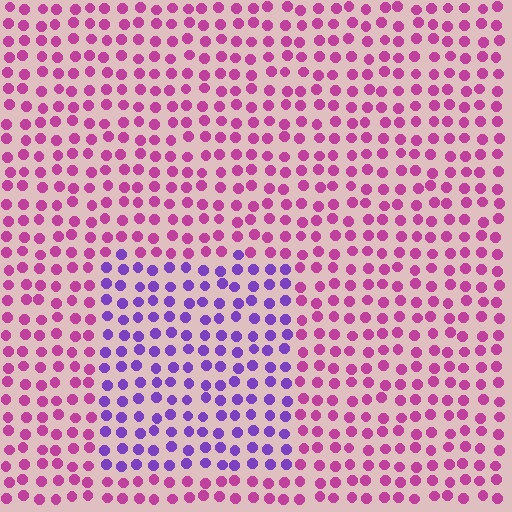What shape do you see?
I see a rectangle.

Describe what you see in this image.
The image is filled with small magenta elements in a uniform arrangement. A rectangle-shaped region is visible where the elements are tinted to a slightly different hue, forming a subtle color boundary.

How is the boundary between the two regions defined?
The boundary is defined purely by a slight shift in hue (about 49 degrees). Spacing, size, and orientation are identical on both sides.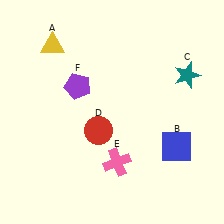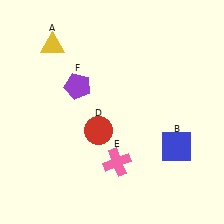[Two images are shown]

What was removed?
The teal star (C) was removed in Image 2.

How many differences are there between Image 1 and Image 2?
There is 1 difference between the two images.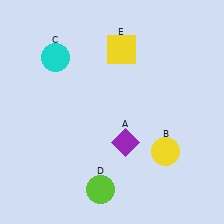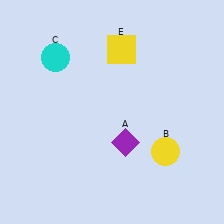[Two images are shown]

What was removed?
The lime circle (D) was removed in Image 2.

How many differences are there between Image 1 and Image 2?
There is 1 difference between the two images.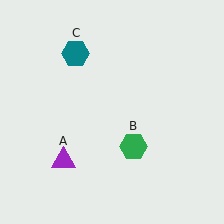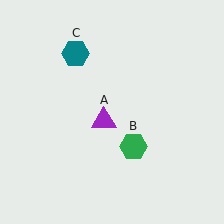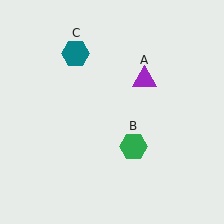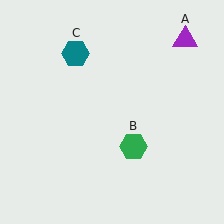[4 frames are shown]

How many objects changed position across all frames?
1 object changed position: purple triangle (object A).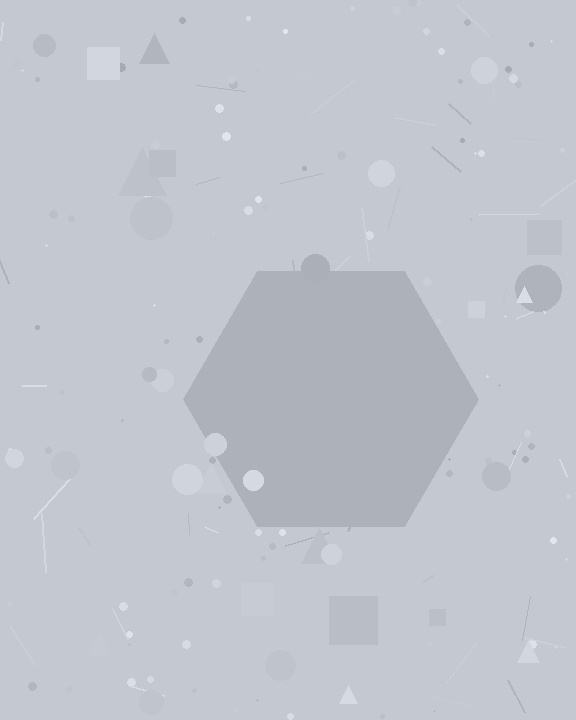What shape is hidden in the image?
A hexagon is hidden in the image.